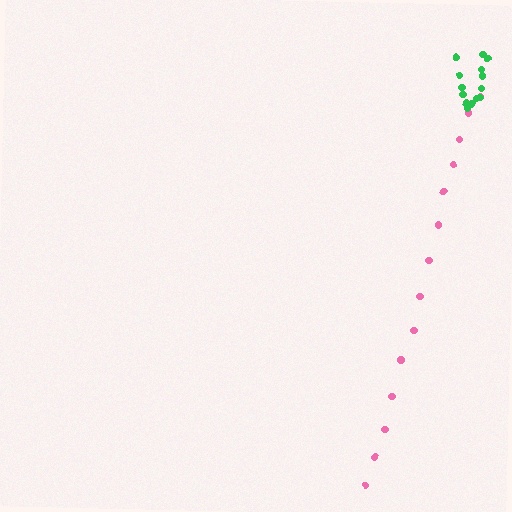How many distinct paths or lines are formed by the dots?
There are 2 distinct paths.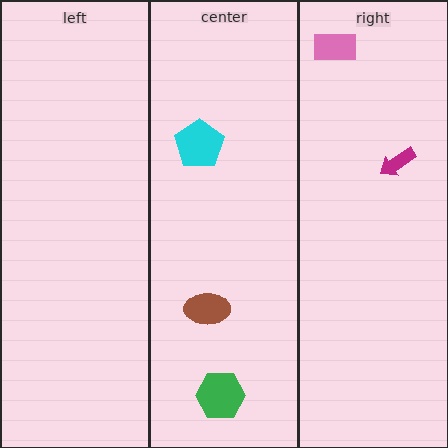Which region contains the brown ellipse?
The center region.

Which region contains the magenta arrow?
The right region.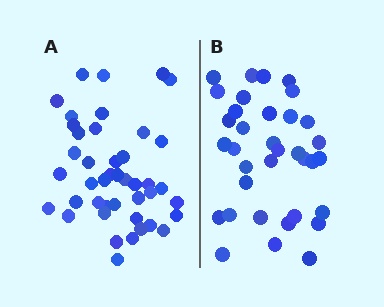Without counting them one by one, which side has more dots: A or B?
Region A (the left region) has more dots.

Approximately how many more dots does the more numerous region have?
Region A has roughly 8 or so more dots than region B.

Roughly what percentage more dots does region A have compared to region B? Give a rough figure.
About 25% more.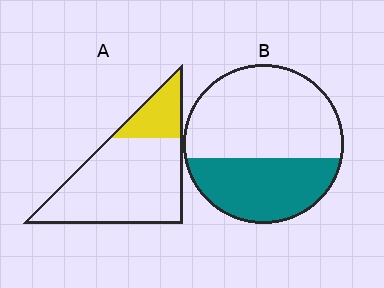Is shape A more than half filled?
No.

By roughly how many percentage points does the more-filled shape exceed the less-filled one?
By roughly 15 percentage points (B over A).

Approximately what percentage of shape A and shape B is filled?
A is approximately 20% and B is approximately 40%.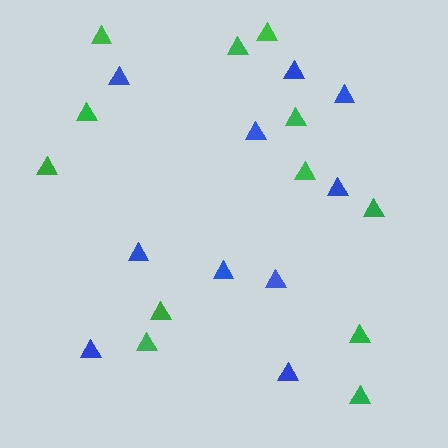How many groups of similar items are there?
There are 2 groups: one group of blue triangles (10) and one group of green triangles (12).